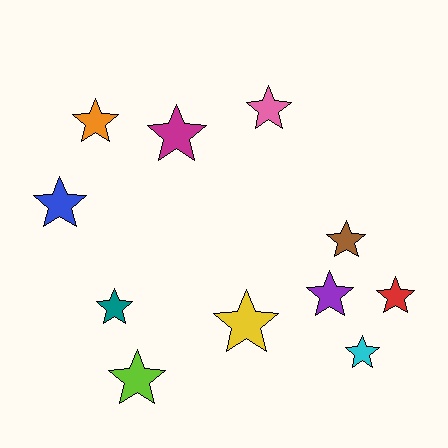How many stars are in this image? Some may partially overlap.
There are 11 stars.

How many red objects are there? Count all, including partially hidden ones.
There is 1 red object.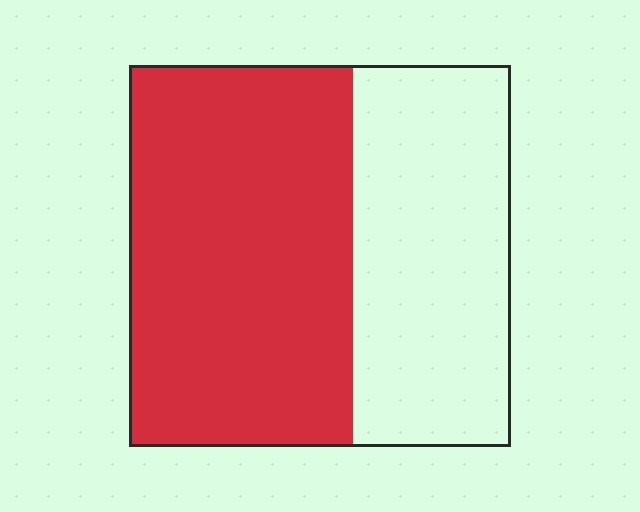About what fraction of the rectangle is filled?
About three fifths (3/5).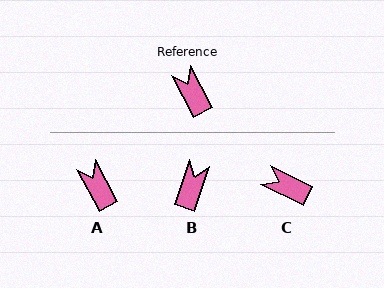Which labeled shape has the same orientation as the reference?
A.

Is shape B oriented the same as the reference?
No, it is off by about 46 degrees.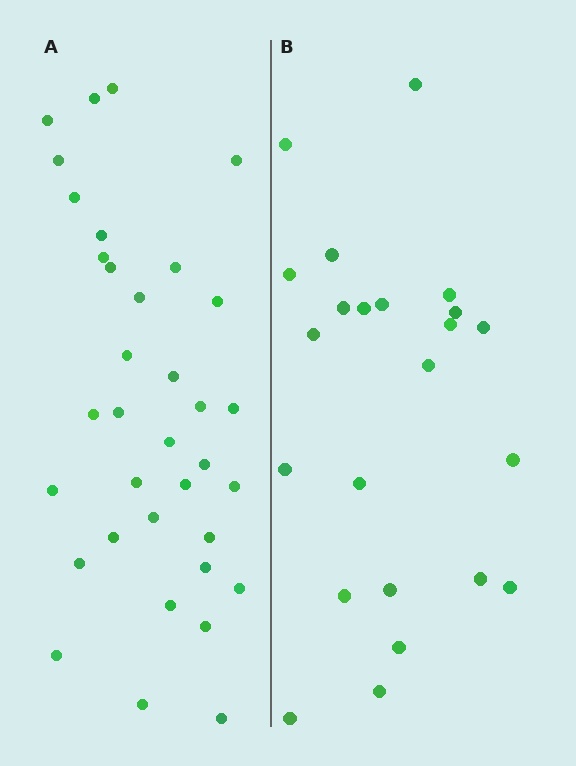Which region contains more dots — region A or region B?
Region A (the left region) has more dots.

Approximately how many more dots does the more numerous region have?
Region A has roughly 12 or so more dots than region B.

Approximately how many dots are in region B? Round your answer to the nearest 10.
About 20 dots. (The exact count is 23, which rounds to 20.)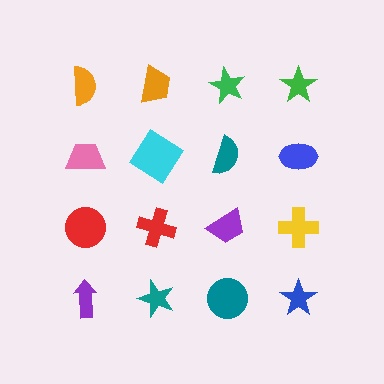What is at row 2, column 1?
A pink trapezoid.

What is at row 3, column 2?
A red cross.